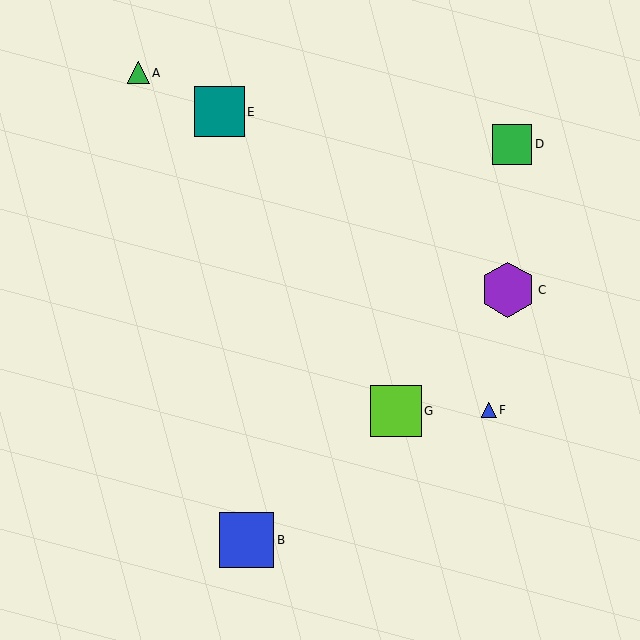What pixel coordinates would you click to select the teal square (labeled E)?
Click at (220, 112) to select the teal square E.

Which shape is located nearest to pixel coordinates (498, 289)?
The purple hexagon (labeled C) at (508, 290) is nearest to that location.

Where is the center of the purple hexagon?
The center of the purple hexagon is at (508, 290).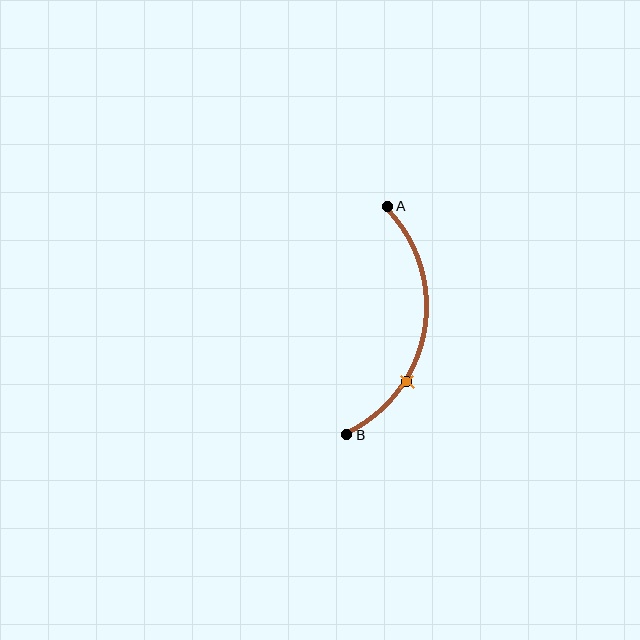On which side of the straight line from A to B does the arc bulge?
The arc bulges to the right of the straight line connecting A and B.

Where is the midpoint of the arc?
The arc midpoint is the point on the curve farthest from the straight line joining A and B. It sits to the right of that line.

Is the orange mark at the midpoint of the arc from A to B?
No. The orange mark lies on the arc but is closer to endpoint B. The arc midpoint would be at the point on the curve equidistant along the arc from both A and B.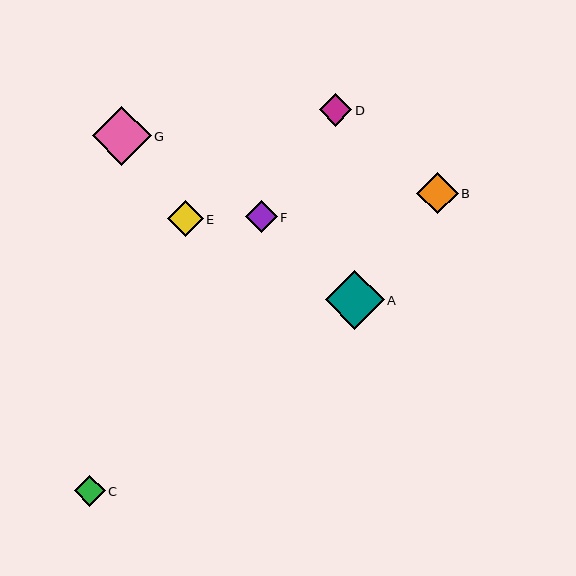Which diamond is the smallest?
Diamond C is the smallest with a size of approximately 31 pixels.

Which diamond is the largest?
Diamond G is the largest with a size of approximately 59 pixels.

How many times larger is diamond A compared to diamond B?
Diamond A is approximately 1.4 times the size of diamond B.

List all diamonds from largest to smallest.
From largest to smallest: G, A, B, E, D, F, C.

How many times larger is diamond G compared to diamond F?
Diamond G is approximately 1.9 times the size of diamond F.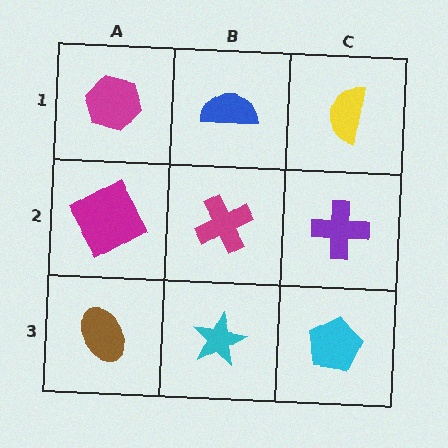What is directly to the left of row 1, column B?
A magenta hexagon.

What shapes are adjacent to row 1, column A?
A magenta square (row 2, column A), a blue semicircle (row 1, column B).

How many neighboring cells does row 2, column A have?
3.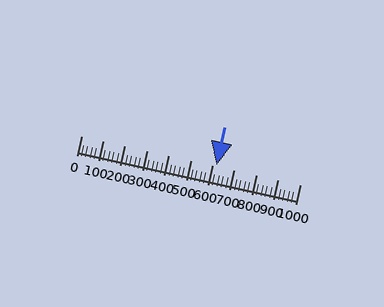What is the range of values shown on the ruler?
The ruler shows values from 0 to 1000.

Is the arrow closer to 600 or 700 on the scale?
The arrow is closer to 600.